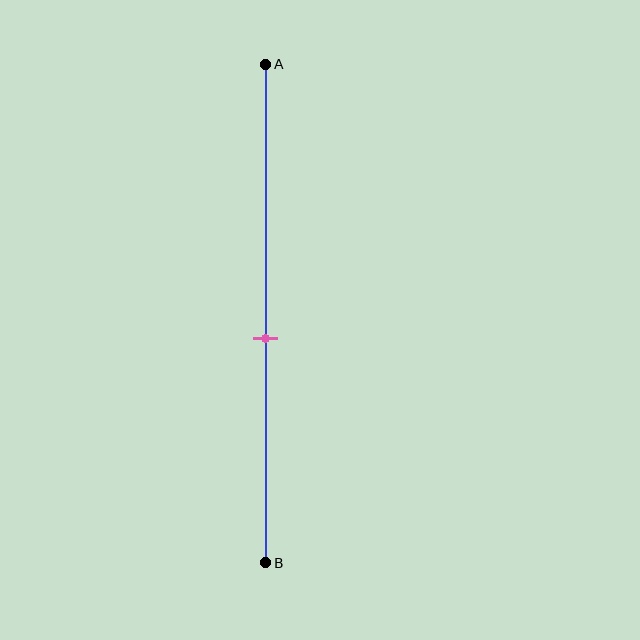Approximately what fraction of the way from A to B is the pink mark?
The pink mark is approximately 55% of the way from A to B.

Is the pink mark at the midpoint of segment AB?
No, the mark is at about 55% from A, not at the 50% midpoint.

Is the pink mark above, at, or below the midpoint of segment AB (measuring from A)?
The pink mark is below the midpoint of segment AB.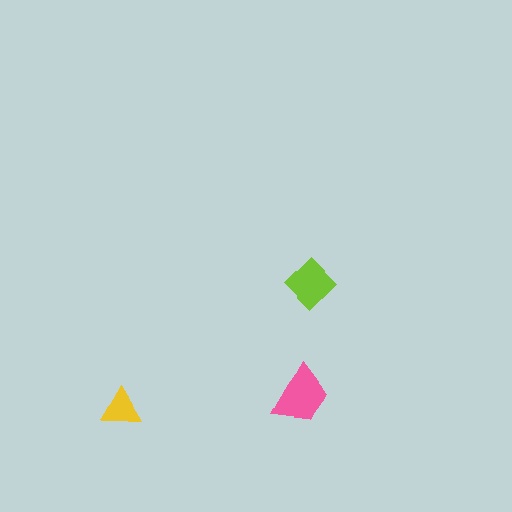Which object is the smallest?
The yellow triangle.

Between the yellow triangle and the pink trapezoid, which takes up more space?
The pink trapezoid.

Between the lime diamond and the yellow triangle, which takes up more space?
The lime diamond.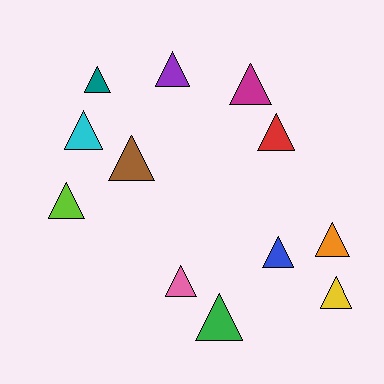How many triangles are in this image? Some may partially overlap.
There are 12 triangles.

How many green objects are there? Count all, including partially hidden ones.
There is 1 green object.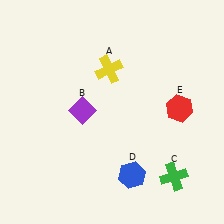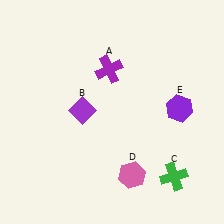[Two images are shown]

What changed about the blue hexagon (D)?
In Image 1, D is blue. In Image 2, it changed to pink.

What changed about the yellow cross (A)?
In Image 1, A is yellow. In Image 2, it changed to purple.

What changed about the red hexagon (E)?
In Image 1, E is red. In Image 2, it changed to purple.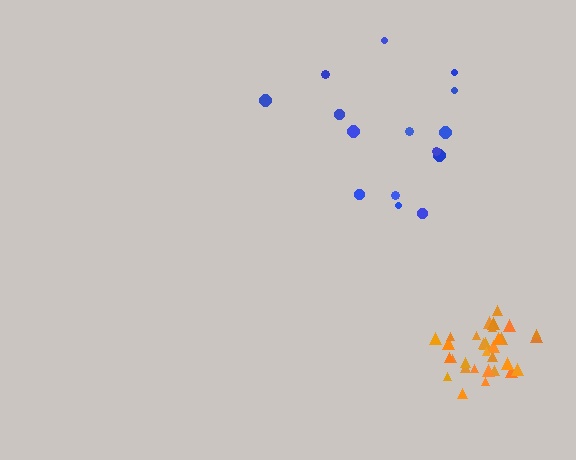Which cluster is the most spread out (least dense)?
Blue.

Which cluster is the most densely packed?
Orange.